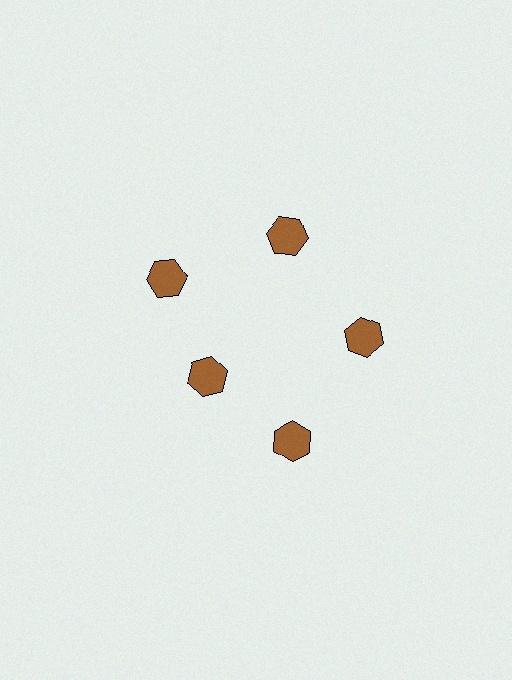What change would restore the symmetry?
The symmetry would be restored by moving it outward, back onto the ring so that all 5 hexagons sit at equal angles and equal distance from the center.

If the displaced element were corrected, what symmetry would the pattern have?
It would have 5-fold rotational symmetry — the pattern would map onto itself every 72 degrees.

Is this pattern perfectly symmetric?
No. The 5 brown hexagons are arranged in a ring, but one element near the 8 o'clock position is pulled inward toward the center, breaking the 5-fold rotational symmetry.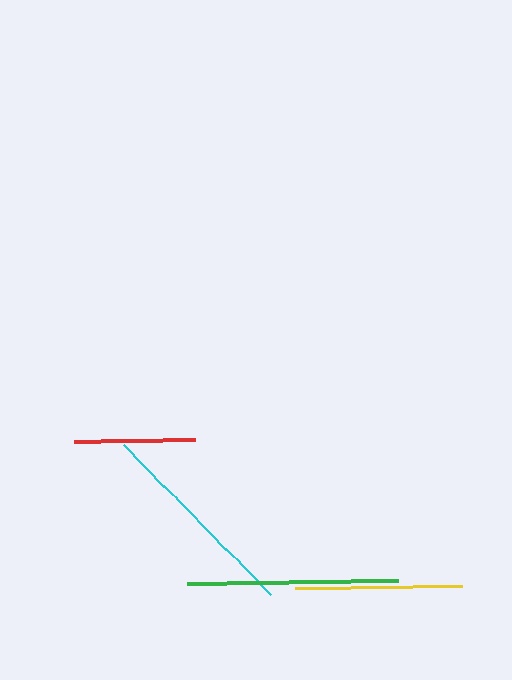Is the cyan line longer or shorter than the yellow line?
The cyan line is longer than the yellow line.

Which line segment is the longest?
The green line is the longest at approximately 211 pixels.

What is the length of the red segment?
The red segment is approximately 121 pixels long.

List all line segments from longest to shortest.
From longest to shortest: green, cyan, yellow, red.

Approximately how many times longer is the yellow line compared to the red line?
The yellow line is approximately 1.4 times the length of the red line.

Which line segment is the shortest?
The red line is the shortest at approximately 121 pixels.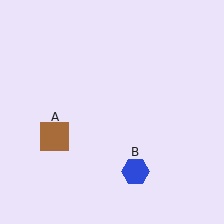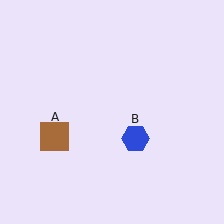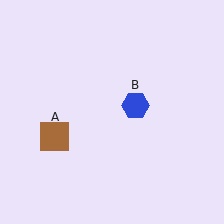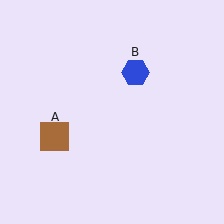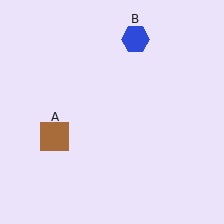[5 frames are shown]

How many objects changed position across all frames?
1 object changed position: blue hexagon (object B).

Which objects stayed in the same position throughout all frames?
Brown square (object A) remained stationary.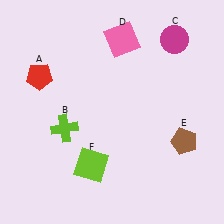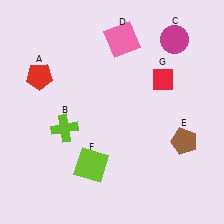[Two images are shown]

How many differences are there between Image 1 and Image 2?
There is 1 difference between the two images.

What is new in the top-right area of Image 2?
A red diamond (G) was added in the top-right area of Image 2.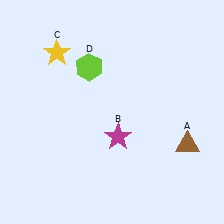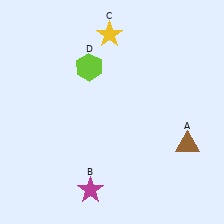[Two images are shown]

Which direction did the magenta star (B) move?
The magenta star (B) moved down.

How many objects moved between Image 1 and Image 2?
2 objects moved between the two images.